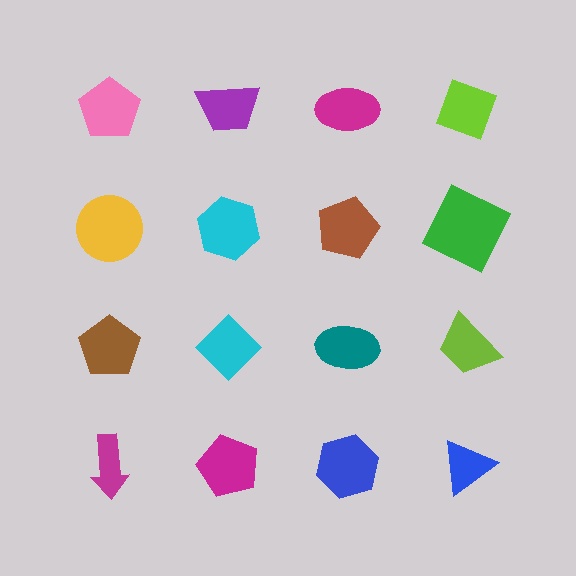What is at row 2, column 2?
A cyan hexagon.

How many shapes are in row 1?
4 shapes.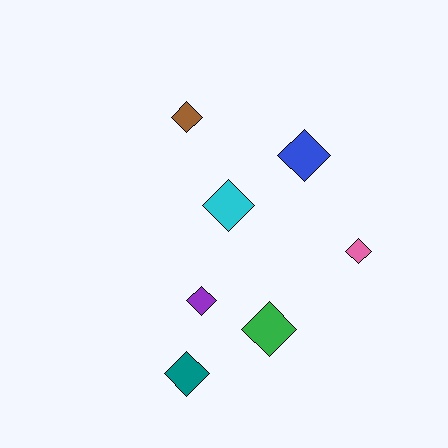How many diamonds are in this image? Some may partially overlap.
There are 7 diamonds.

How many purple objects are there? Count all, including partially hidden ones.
There is 1 purple object.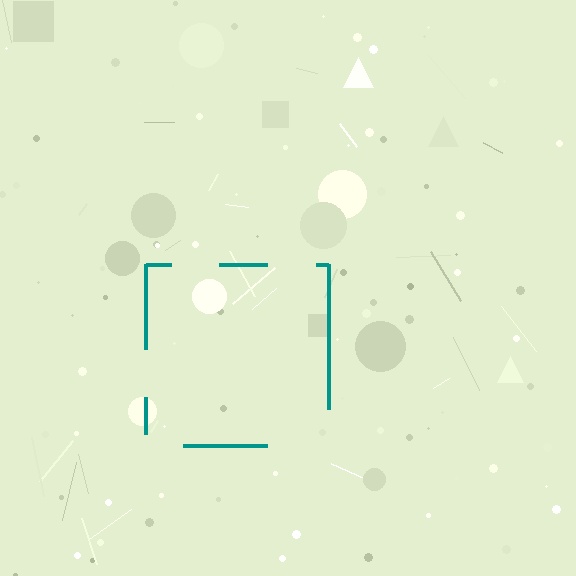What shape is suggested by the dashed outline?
The dashed outline suggests a square.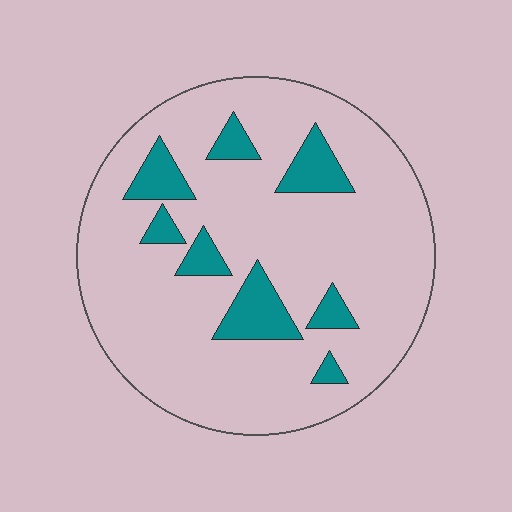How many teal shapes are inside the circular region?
8.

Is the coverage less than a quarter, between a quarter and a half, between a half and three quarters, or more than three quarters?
Less than a quarter.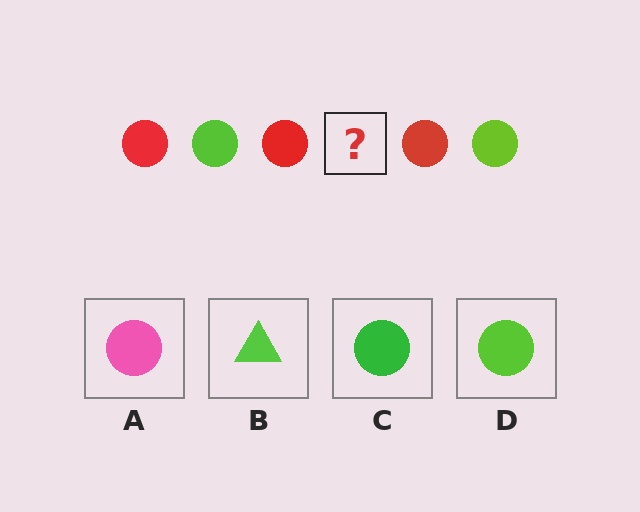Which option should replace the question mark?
Option D.